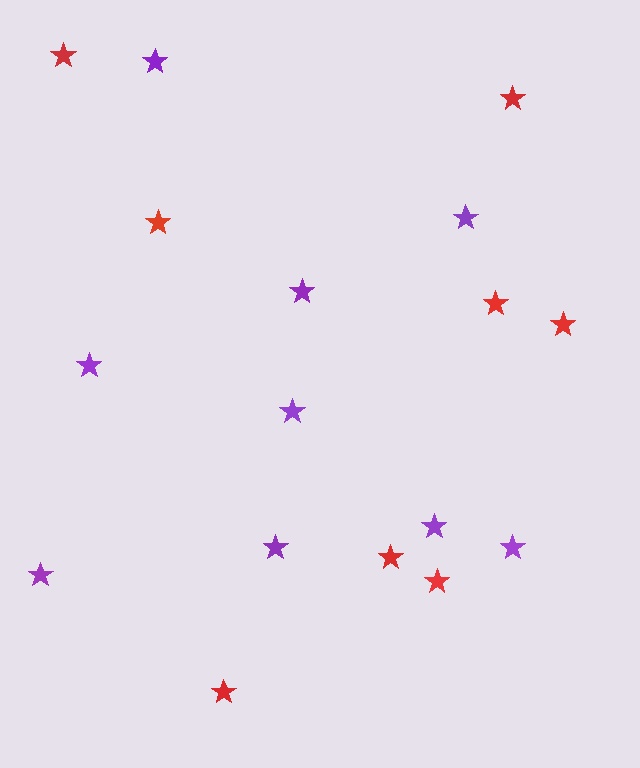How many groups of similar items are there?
There are 2 groups: one group of red stars (8) and one group of purple stars (9).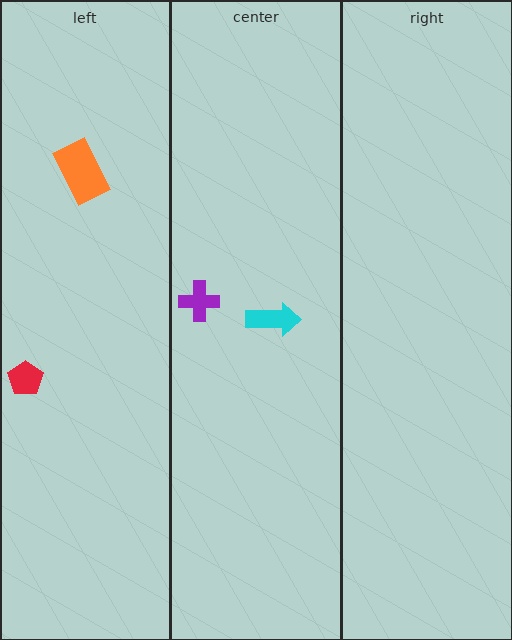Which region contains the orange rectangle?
The left region.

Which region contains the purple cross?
The center region.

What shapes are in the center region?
The cyan arrow, the purple cross.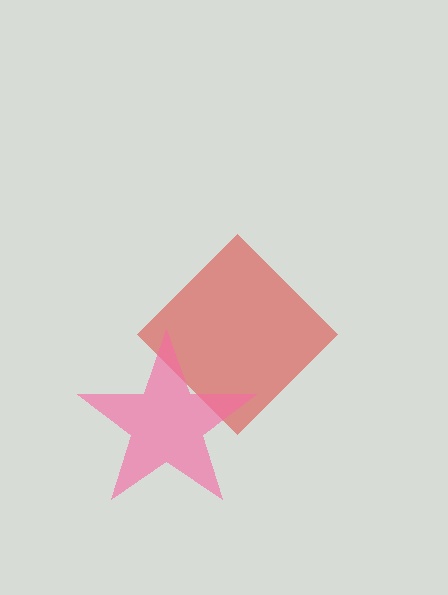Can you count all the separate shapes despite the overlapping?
Yes, there are 2 separate shapes.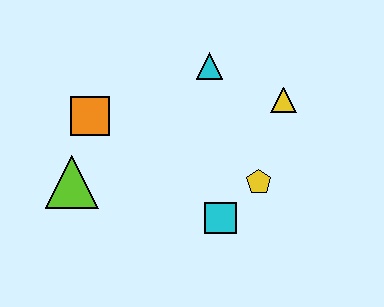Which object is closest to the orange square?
The lime triangle is closest to the orange square.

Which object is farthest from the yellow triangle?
The lime triangle is farthest from the yellow triangle.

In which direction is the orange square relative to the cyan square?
The orange square is to the left of the cyan square.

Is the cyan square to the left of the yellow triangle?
Yes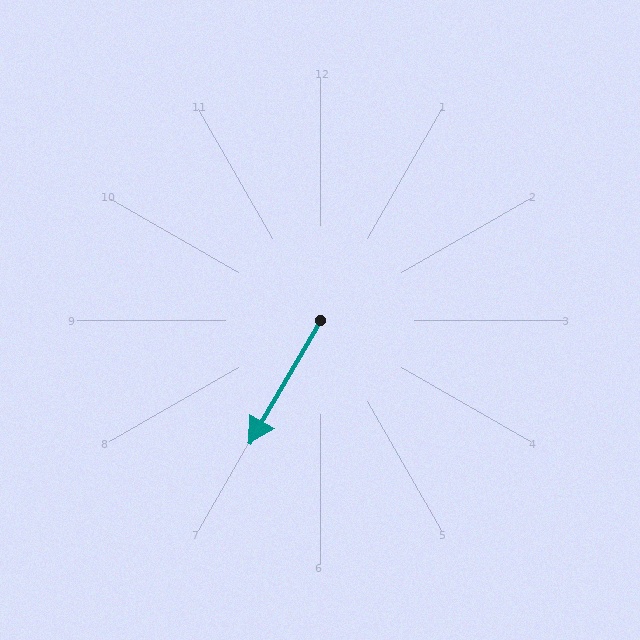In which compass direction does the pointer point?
Southwest.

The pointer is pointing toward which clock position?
Roughly 7 o'clock.